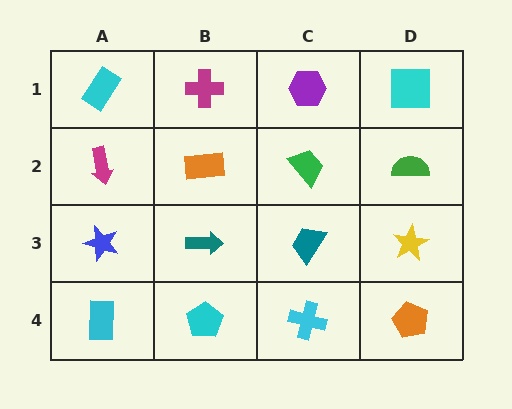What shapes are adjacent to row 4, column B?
A teal arrow (row 3, column B), a cyan rectangle (row 4, column A), a cyan cross (row 4, column C).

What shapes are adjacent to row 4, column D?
A yellow star (row 3, column D), a cyan cross (row 4, column C).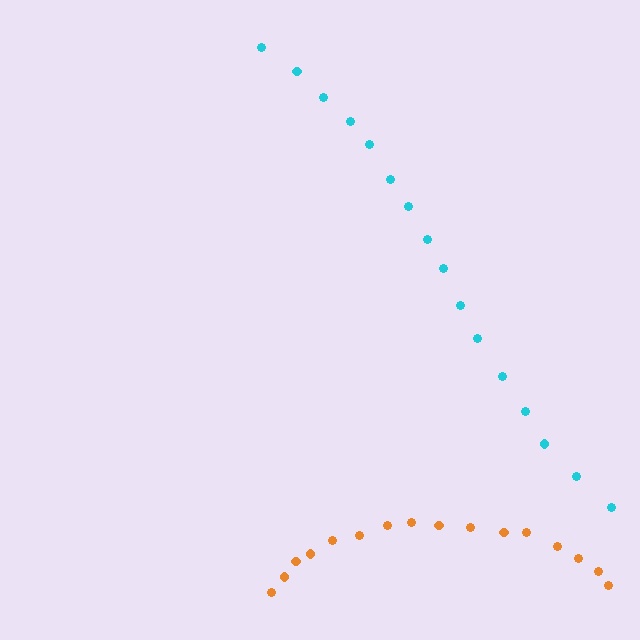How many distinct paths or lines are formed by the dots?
There are 2 distinct paths.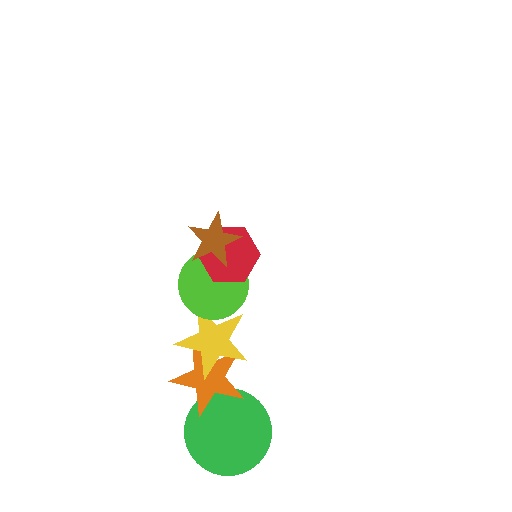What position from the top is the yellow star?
The yellow star is 4th from the top.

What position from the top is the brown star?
The brown star is 1st from the top.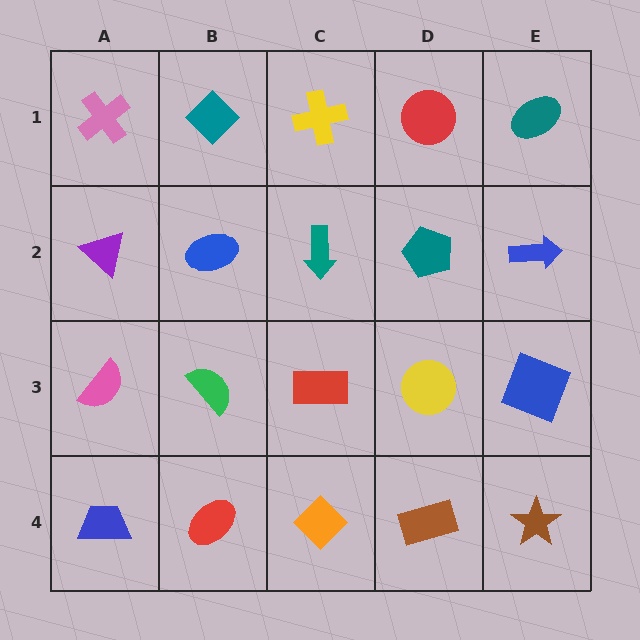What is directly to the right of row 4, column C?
A brown rectangle.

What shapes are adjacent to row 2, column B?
A teal diamond (row 1, column B), a green semicircle (row 3, column B), a purple triangle (row 2, column A), a teal arrow (row 2, column C).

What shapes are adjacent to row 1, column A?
A purple triangle (row 2, column A), a teal diamond (row 1, column B).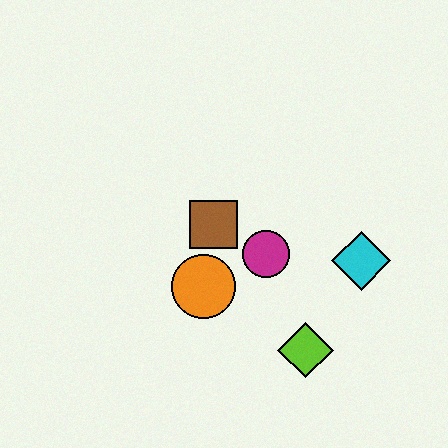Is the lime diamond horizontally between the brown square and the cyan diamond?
Yes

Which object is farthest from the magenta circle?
The lime diamond is farthest from the magenta circle.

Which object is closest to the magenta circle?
The brown square is closest to the magenta circle.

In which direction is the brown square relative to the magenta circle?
The brown square is to the left of the magenta circle.